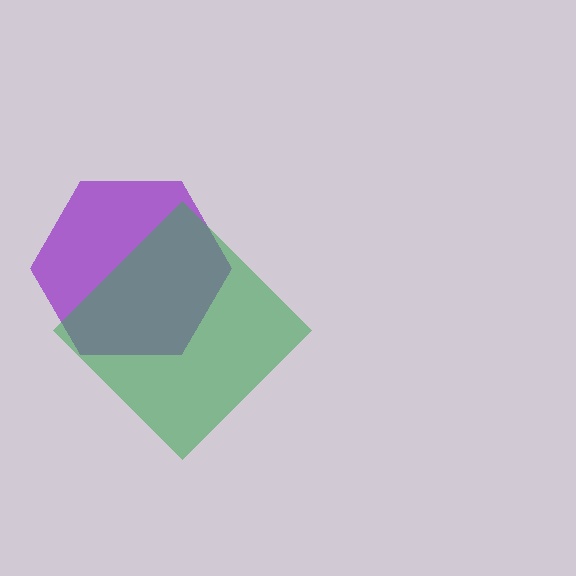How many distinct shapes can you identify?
There are 2 distinct shapes: a purple hexagon, a green diamond.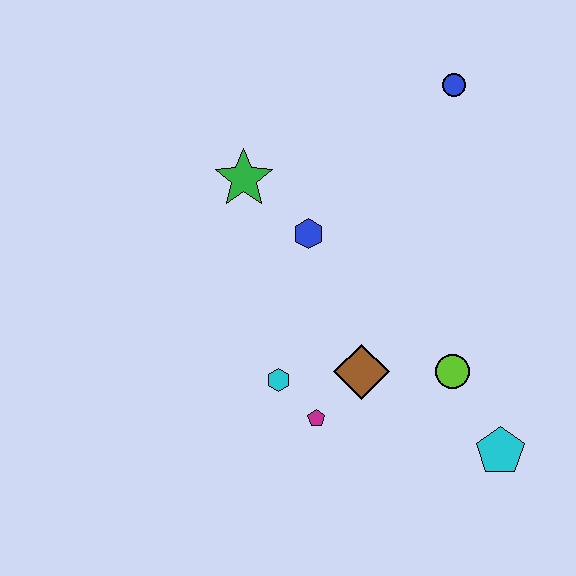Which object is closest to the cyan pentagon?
The lime circle is closest to the cyan pentagon.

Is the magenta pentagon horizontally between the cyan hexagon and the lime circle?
Yes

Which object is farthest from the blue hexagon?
The cyan pentagon is farthest from the blue hexagon.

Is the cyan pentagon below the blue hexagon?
Yes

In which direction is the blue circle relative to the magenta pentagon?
The blue circle is above the magenta pentagon.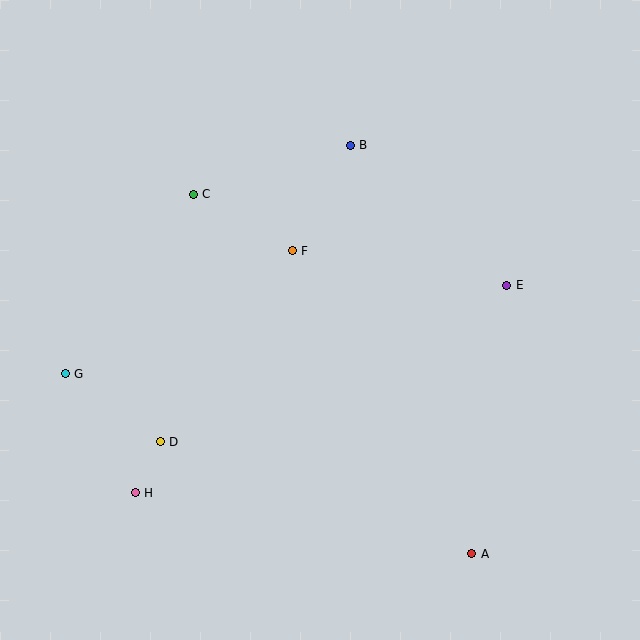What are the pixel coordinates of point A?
Point A is at (472, 554).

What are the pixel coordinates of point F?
Point F is at (292, 251).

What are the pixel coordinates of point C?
Point C is at (193, 194).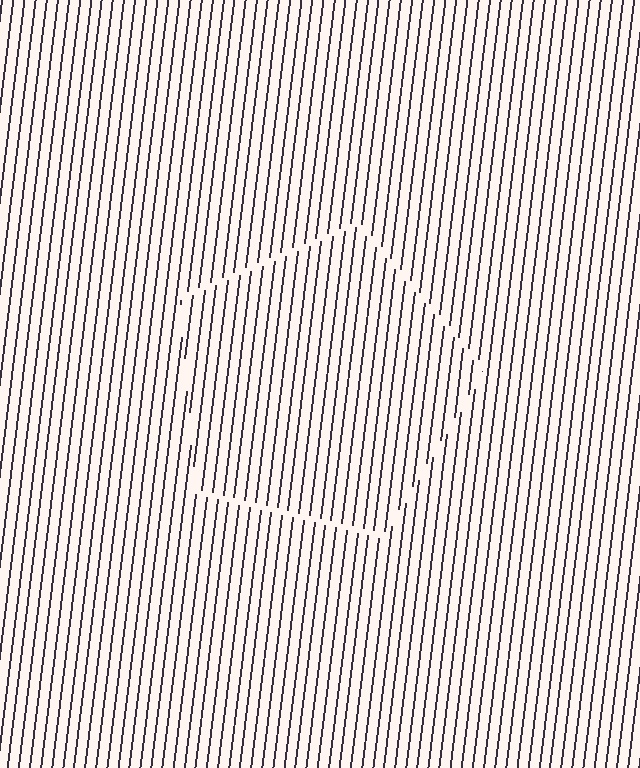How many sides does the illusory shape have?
5 sides — the line-ends trace a pentagon.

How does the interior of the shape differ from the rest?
The interior of the shape contains the same grating, shifted by half a period — the contour is defined by the phase discontinuity where line-ends from the inner and outer gratings abut.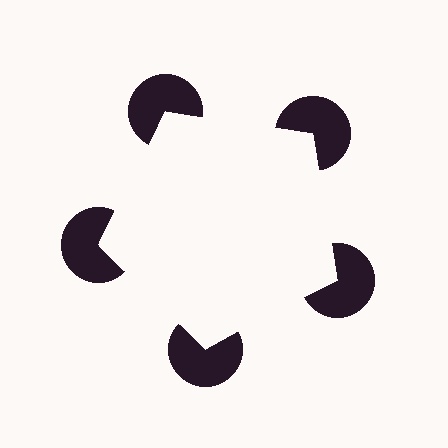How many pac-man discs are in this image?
There are 5 — one at each vertex of the illusory pentagon.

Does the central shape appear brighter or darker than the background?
It typically appears slightly brighter than the background, even though no actual brightness change is drawn.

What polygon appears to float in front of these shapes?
An illusory pentagon — its edges are inferred from the aligned wedge cuts in the pac-man discs, not physically drawn.